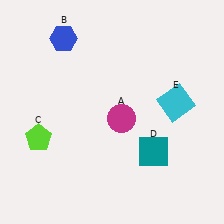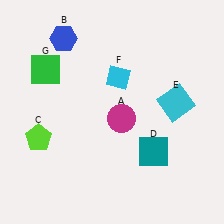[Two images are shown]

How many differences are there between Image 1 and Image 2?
There are 2 differences between the two images.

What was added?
A cyan diamond (F), a green square (G) were added in Image 2.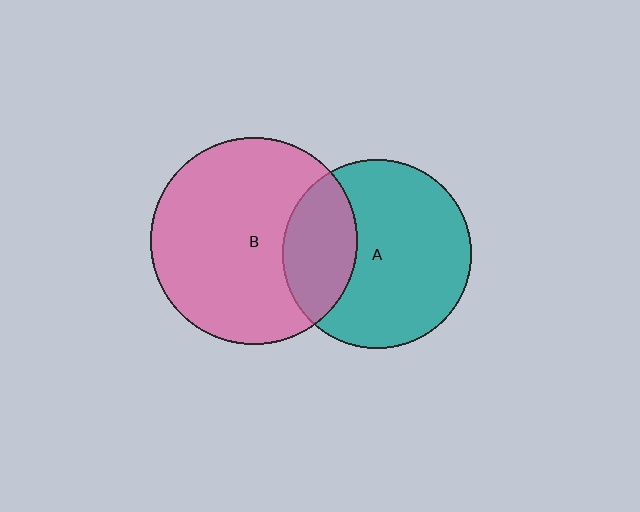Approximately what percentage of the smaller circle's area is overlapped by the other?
Approximately 30%.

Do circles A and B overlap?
Yes.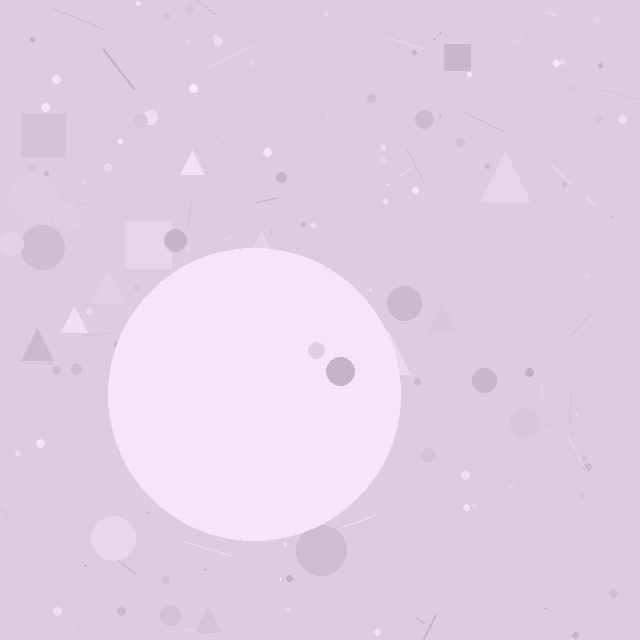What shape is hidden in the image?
A circle is hidden in the image.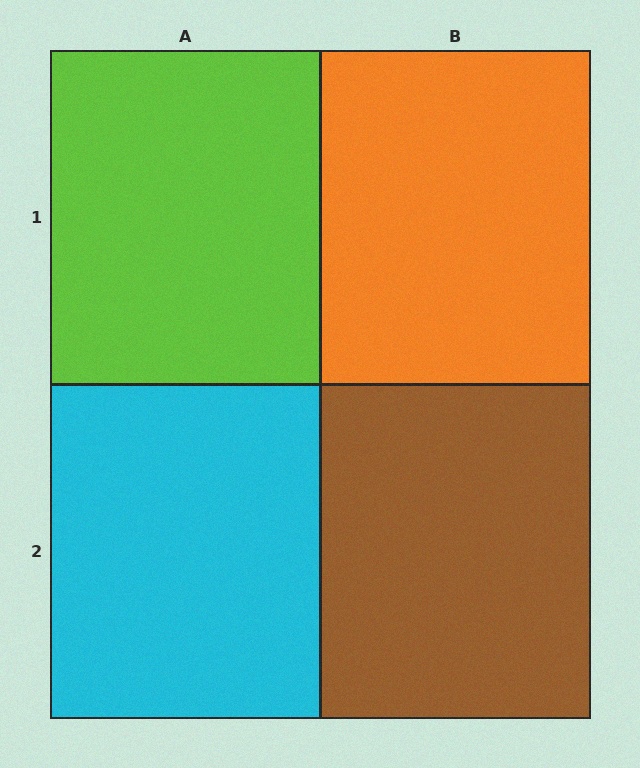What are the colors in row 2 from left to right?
Cyan, brown.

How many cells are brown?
1 cell is brown.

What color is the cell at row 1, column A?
Lime.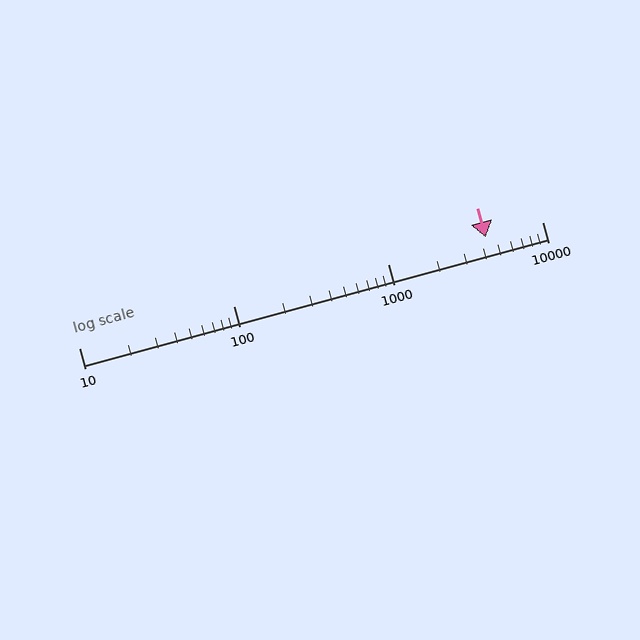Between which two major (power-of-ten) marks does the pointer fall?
The pointer is between 1000 and 10000.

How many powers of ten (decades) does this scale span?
The scale spans 3 decades, from 10 to 10000.